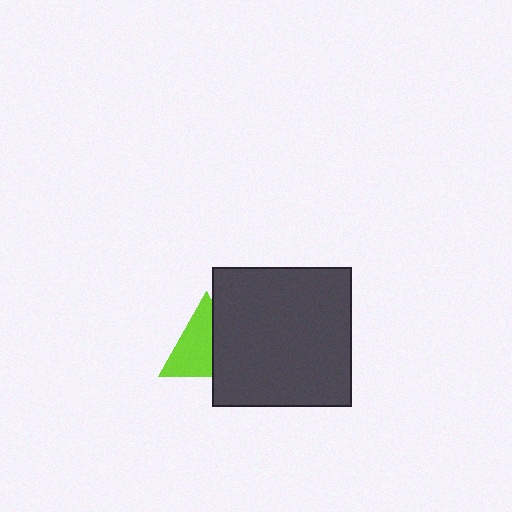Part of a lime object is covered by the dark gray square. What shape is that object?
It is a triangle.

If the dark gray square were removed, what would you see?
You would see the complete lime triangle.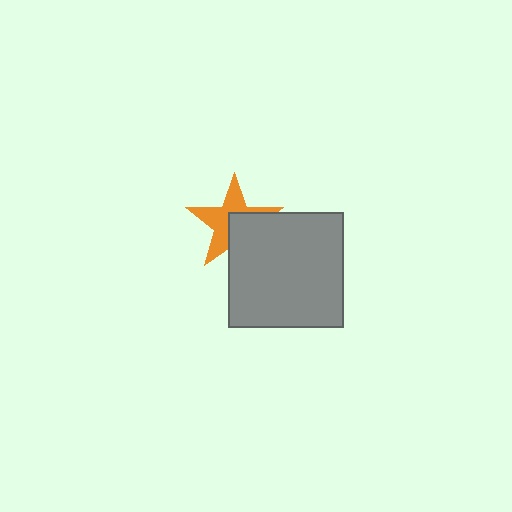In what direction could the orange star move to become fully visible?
The orange star could move toward the upper-left. That would shift it out from behind the gray square entirely.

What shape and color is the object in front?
The object in front is a gray square.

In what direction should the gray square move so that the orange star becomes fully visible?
The gray square should move toward the lower-right. That is the shortest direction to clear the overlap and leave the orange star fully visible.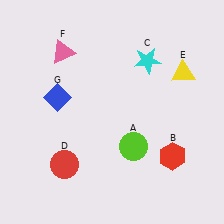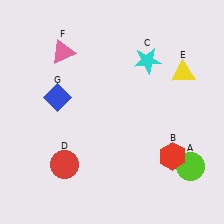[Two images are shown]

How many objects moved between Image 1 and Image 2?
1 object moved between the two images.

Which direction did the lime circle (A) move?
The lime circle (A) moved right.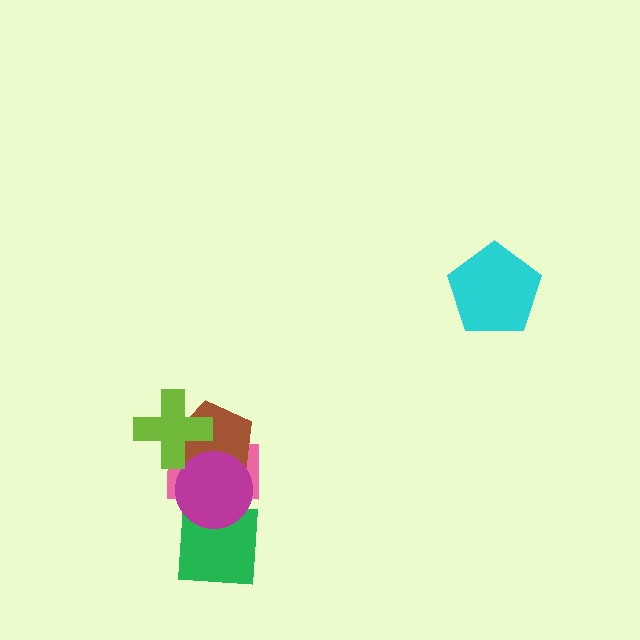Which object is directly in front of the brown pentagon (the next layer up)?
The magenta circle is directly in front of the brown pentagon.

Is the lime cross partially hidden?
No, no other shape covers it.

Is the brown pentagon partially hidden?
Yes, it is partially covered by another shape.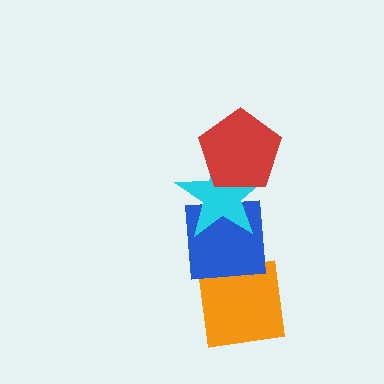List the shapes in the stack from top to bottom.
From top to bottom: the red pentagon, the cyan star, the blue square, the orange square.